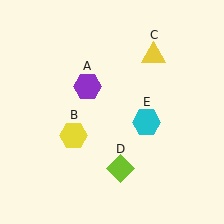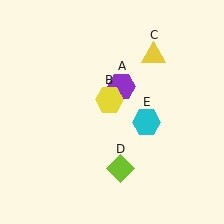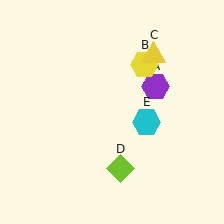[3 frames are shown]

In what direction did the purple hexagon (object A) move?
The purple hexagon (object A) moved right.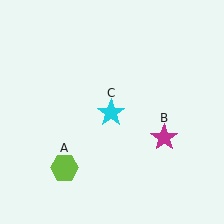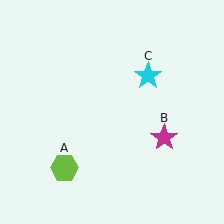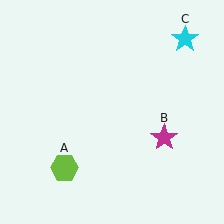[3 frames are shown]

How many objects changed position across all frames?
1 object changed position: cyan star (object C).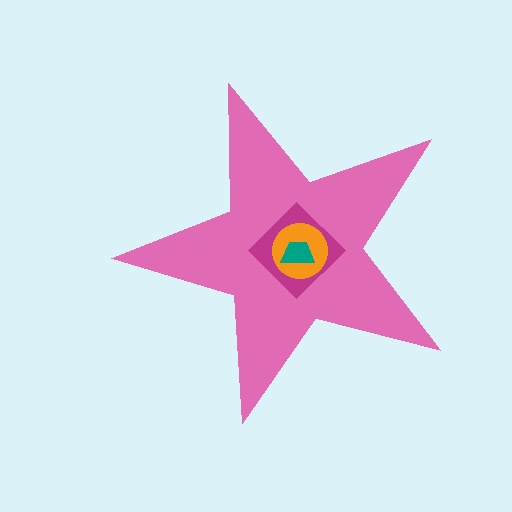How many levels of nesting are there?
4.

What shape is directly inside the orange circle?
The teal trapezoid.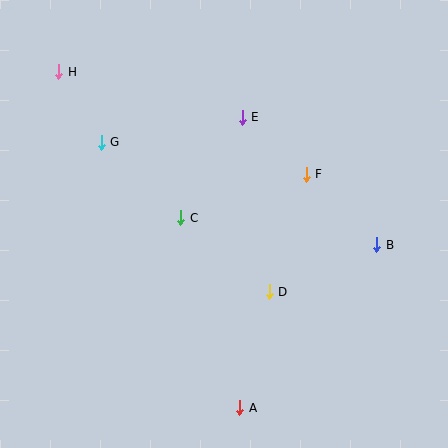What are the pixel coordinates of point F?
Point F is at (306, 174).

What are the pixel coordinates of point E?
Point E is at (242, 117).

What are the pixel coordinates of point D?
Point D is at (269, 292).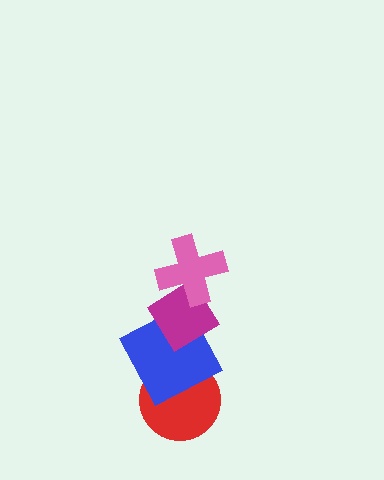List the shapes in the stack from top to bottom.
From top to bottom: the pink cross, the magenta diamond, the blue square, the red circle.